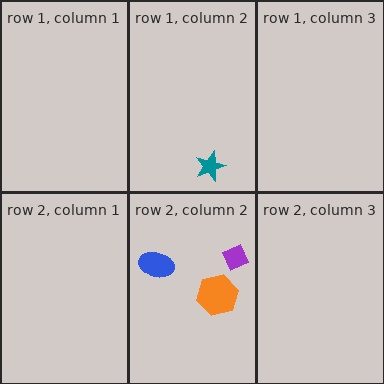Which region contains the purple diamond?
The row 2, column 2 region.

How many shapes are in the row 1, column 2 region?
1.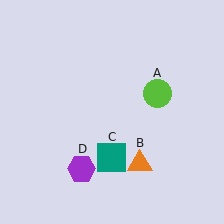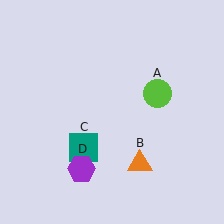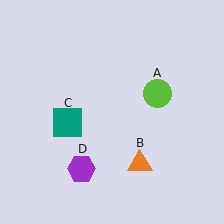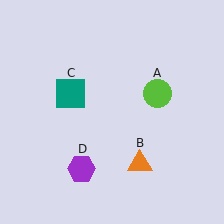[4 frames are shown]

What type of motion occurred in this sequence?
The teal square (object C) rotated clockwise around the center of the scene.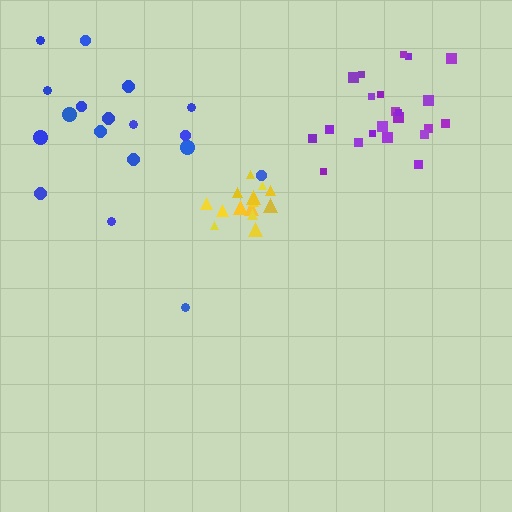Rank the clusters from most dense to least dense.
yellow, purple, blue.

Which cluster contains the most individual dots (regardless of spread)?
Purple (22).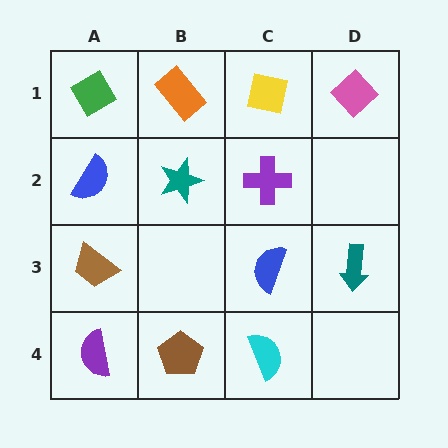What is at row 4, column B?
A brown pentagon.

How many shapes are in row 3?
3 shapes.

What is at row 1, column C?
A yellow square.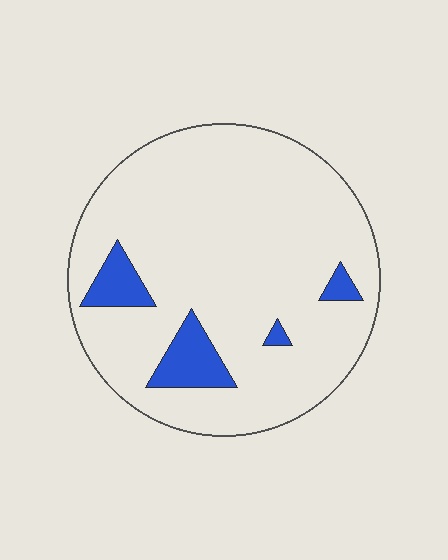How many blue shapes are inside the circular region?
4.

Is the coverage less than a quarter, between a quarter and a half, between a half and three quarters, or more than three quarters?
Less than a quarter.